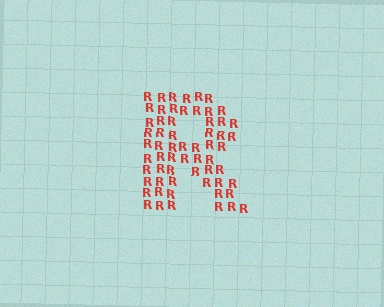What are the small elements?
The small elements are letter R's.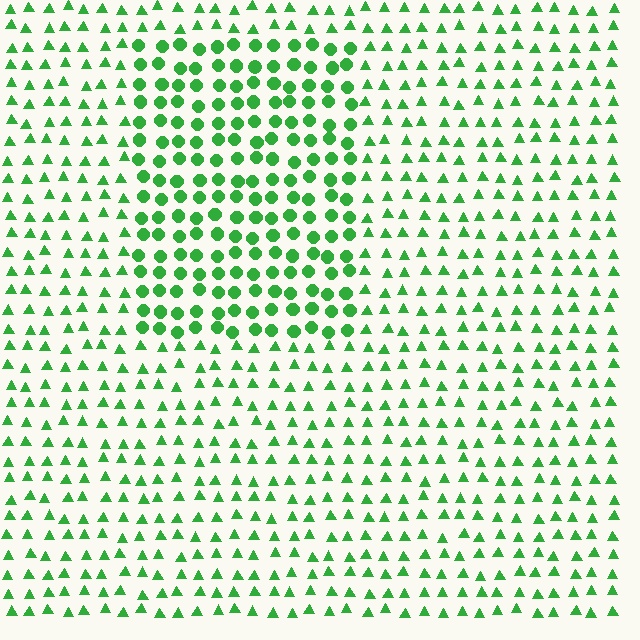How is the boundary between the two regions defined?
The boundary is defined by a change in element shape: circles inside vs. triangles outside. All elements share the same color and spacing.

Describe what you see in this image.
The image is filled with small green elements arranged in a uniform grid. A rectangle-shaped region contains circles, while the surrounding area contains triangles. The boundary is defined purely by the change in element shape.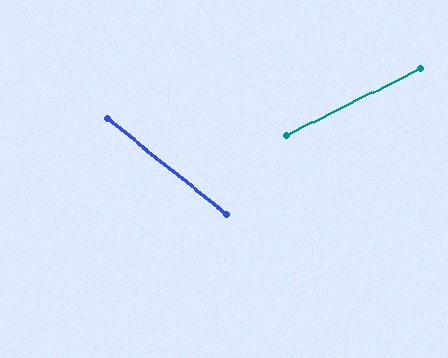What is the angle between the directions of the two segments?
Approximately 65 degrees.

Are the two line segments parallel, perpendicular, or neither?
Neither parallel nor perpendicular — they differ by about 65°.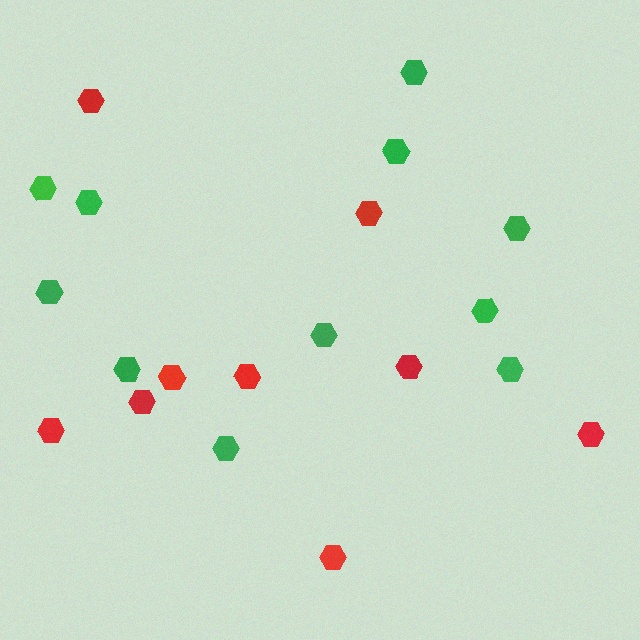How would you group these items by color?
There are 2 groups: one group of green hexagons (11) and one group of red hexagons (9).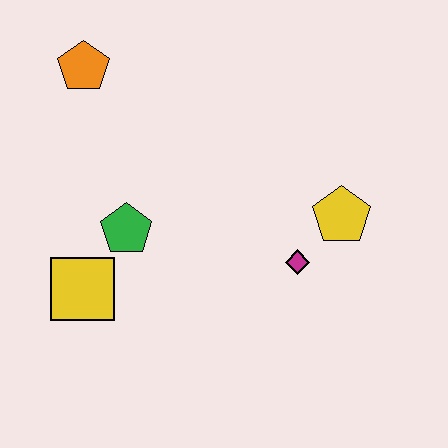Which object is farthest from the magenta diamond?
The orange pentagon is farthest from the magenta diamond.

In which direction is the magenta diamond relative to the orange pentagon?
The magenta diamond is to the right of the orange pentagon.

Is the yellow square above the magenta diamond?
No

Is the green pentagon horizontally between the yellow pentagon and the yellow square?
Yes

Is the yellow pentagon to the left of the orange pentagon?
No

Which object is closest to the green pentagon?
The yellow square is closest to the green pentagon.